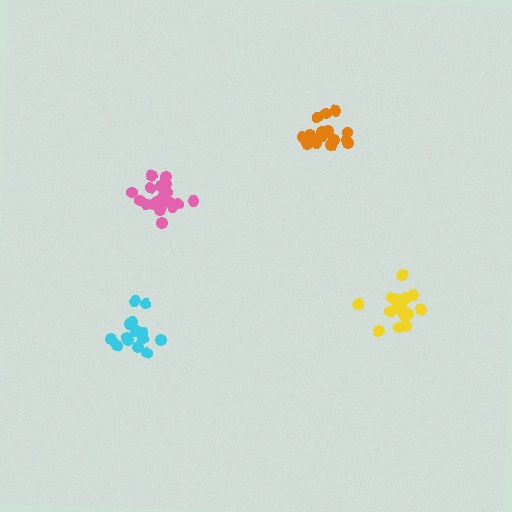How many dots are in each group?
Group 1: 19 dots, Group 2: 20 dots, Group 3: 14 dots, Group 4: 17 dots (70 total).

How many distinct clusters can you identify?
There are 4 distinct clusters.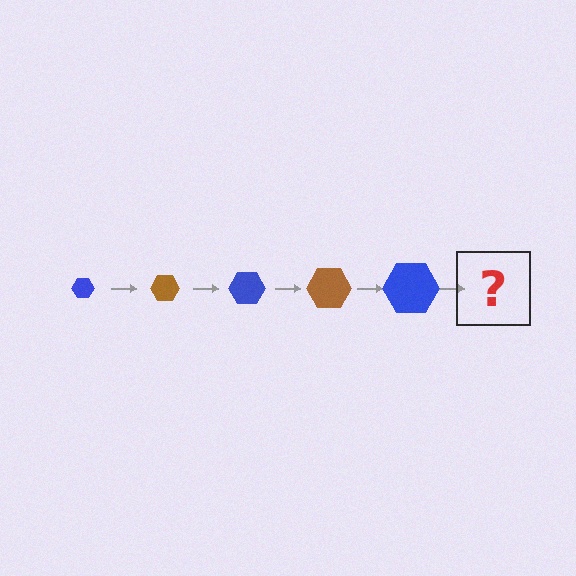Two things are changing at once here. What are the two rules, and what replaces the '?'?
The two rules are that the hexagon grows larger each step and the color cycles through blue and brown. The '?' should be a brown hexagon, larger than the previous one.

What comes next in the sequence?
The next element should be a brown hexagon, larger than the previous one.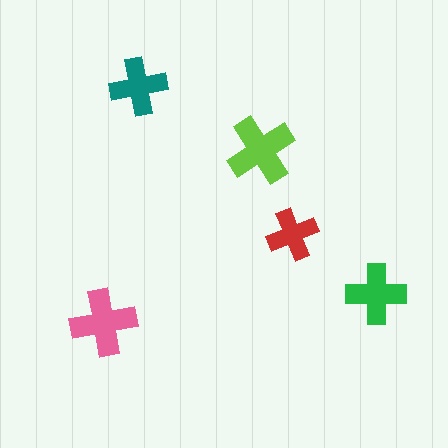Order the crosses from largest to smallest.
the lime one, the pink one, the green one, the teal one, the red one.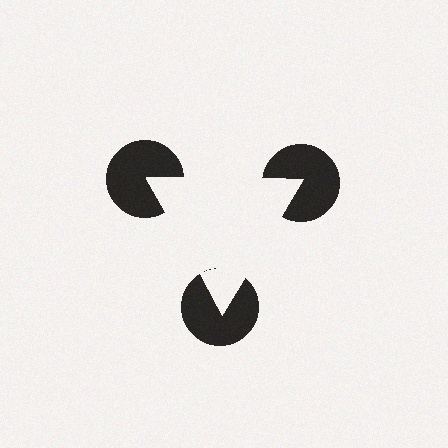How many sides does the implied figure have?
3 sides.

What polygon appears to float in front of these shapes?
An illusory triangle — its edges are inferred from the aligned wedge cuts in the pac-man discs, not physically drawn.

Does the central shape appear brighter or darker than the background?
It typically appears slightly brighter than the background, even though no actual brightness change is drawn.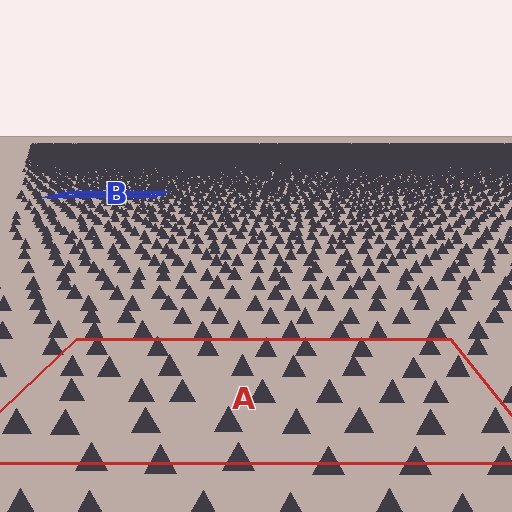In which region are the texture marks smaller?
The texture marks are smaller in region B, because it is farther away.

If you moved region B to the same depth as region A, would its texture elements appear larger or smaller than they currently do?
They would appear larger. At a closer depth, the same texture elements are projected at a bigger on-screen size.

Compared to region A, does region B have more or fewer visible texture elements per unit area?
Region B has more texture elements per unit area — they are packed more densely because it is farther away.